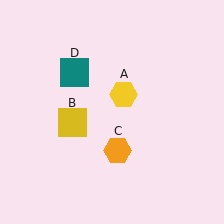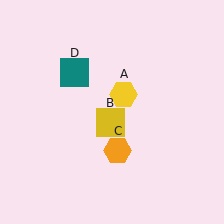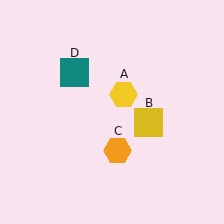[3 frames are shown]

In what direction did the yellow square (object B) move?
The yellow square (object B) moved right.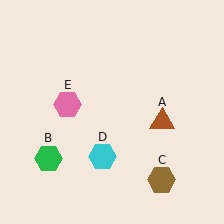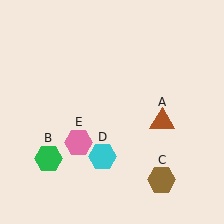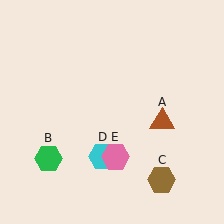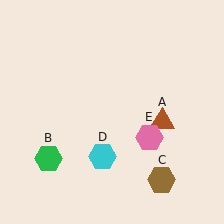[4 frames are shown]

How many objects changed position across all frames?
1 object changed position: pink hexagon (object E).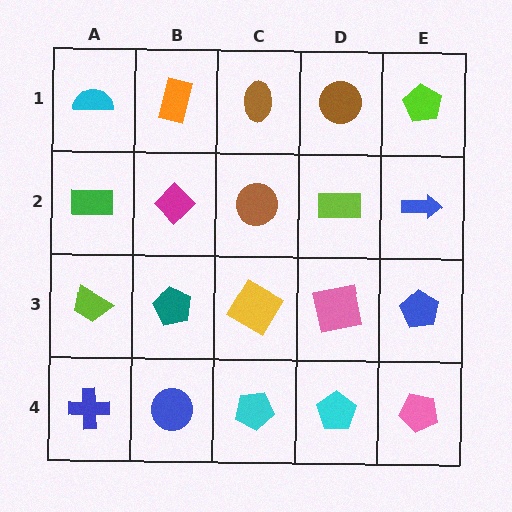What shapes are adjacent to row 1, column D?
A lime rectangle (row 2, column D), a brown ellipse (row 1, column C), a lime pentagon (row 1, column E).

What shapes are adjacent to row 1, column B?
A magenta diamond (row 2, column B), a cyan semicircle (row 1, column A), a brown ellipse (row 1, column C).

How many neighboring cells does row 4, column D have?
3.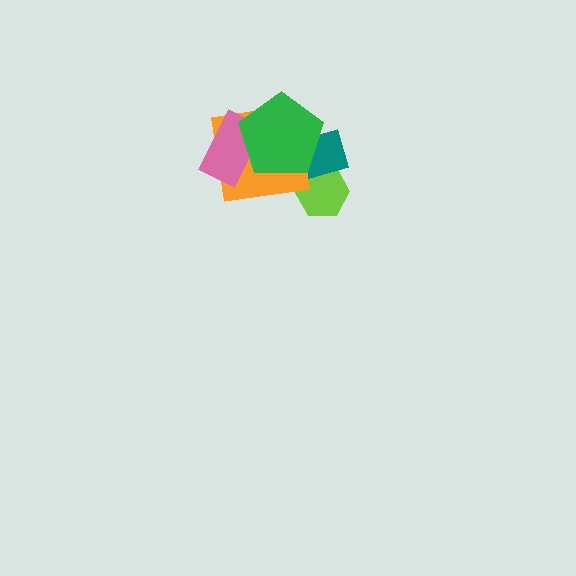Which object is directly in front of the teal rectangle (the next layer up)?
The orange square is directly in front of the teal rectangle.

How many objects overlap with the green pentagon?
3 objects overlap with the green pentagon.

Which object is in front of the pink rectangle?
The green pentagon is in front of the pink rectangle.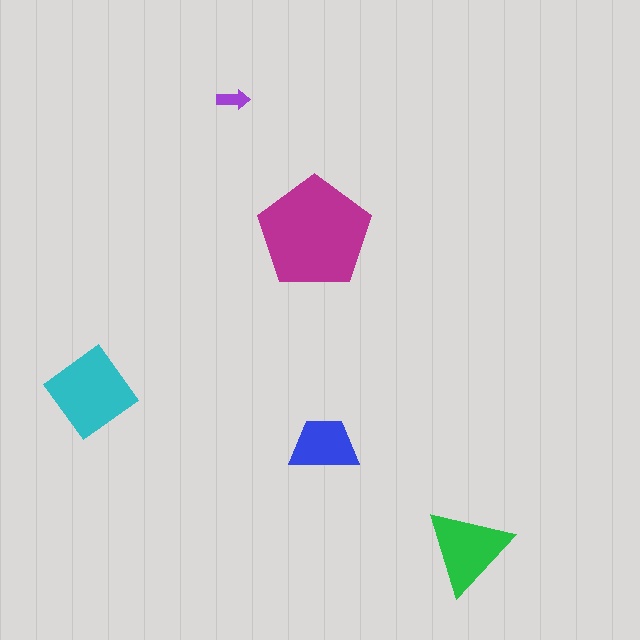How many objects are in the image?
There are 5 objects in the image.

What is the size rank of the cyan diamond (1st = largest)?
2nd.